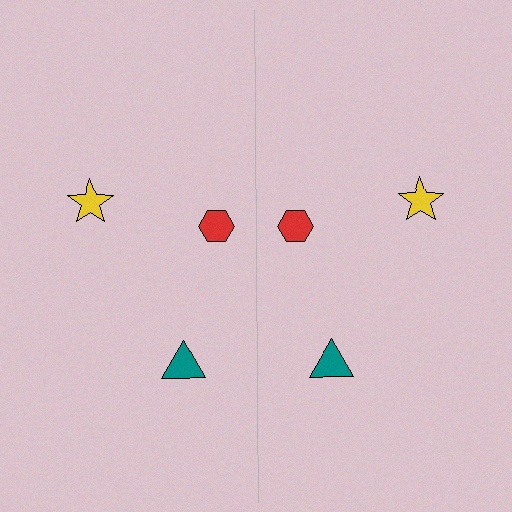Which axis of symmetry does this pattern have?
The pattern has a vertical axis of symmetry running through the center of the image.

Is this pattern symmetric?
Yes, this pattern has bilateral (reflection) symmetry.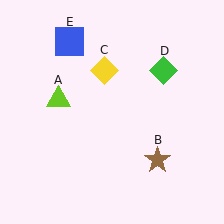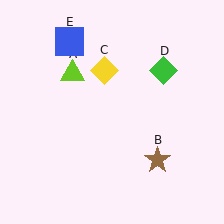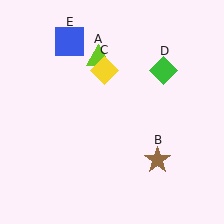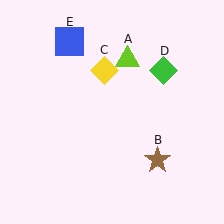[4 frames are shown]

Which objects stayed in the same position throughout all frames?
Brown star (object B) and yellow diamond (object C) and green diamond (object D) and blue square (object E) remained stationary.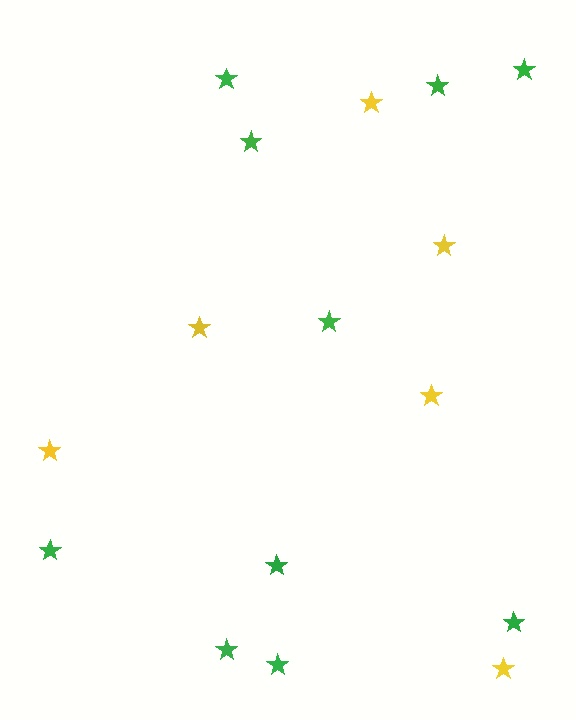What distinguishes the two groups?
There are 2 groups: one group of green stars (10) and one group of yellow stars (6).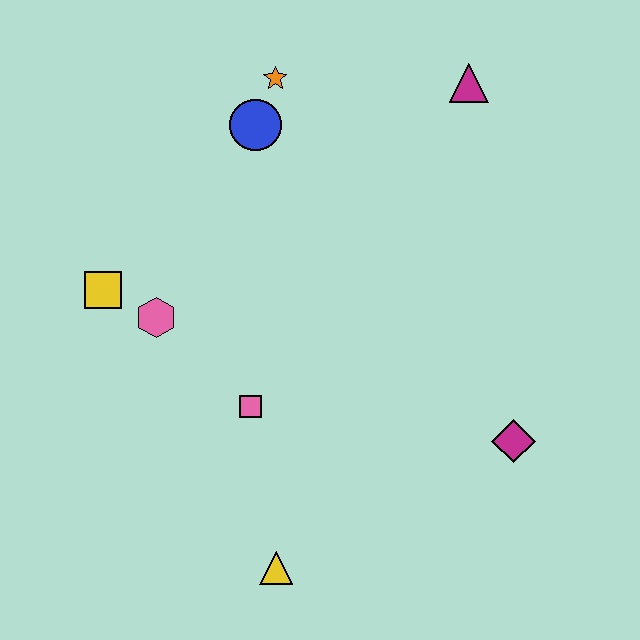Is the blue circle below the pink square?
No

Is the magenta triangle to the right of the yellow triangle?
Yes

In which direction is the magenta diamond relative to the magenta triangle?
The magenta diamond is below the magenta triangle.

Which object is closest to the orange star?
The blue circle is closest to the orange star.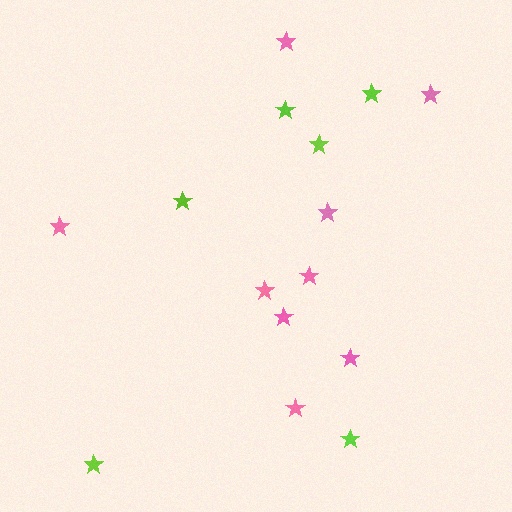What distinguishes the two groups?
There are 2 groups: one group of pink stars (9) and one group of lime stars (6).